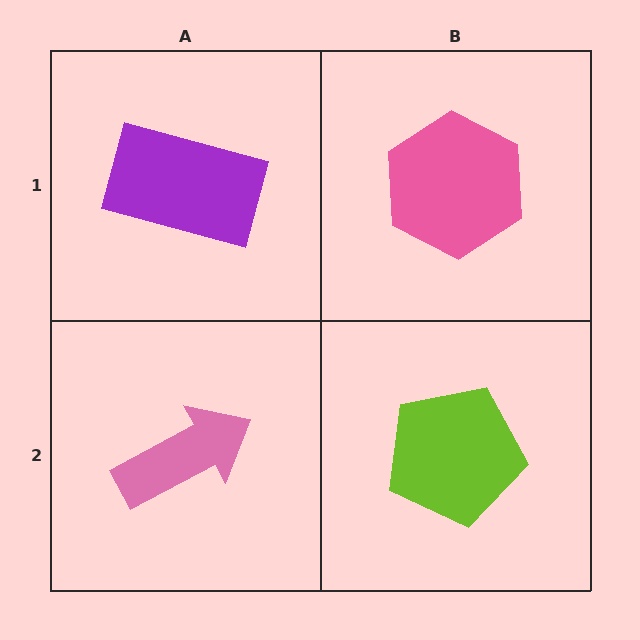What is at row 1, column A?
A purple rectangle.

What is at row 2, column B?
A lime pentagon.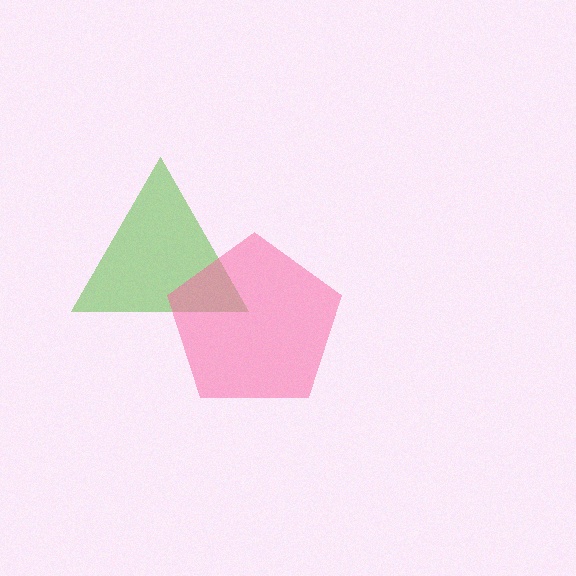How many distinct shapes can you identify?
There are 2 distinct shapes: a lime triangle, a pink pentagon.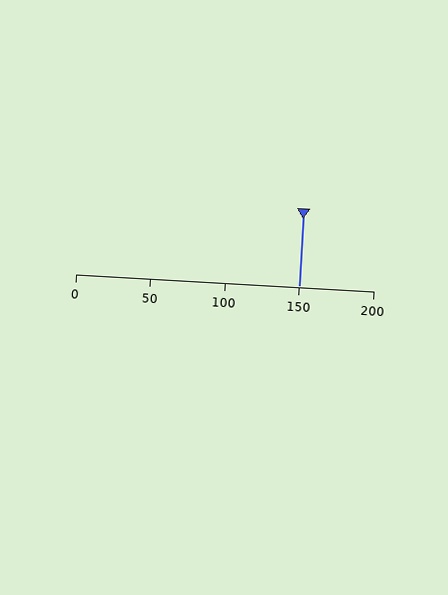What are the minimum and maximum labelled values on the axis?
The axis runs from 0 to 200.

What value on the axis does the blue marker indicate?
The marker indicates approximately 150.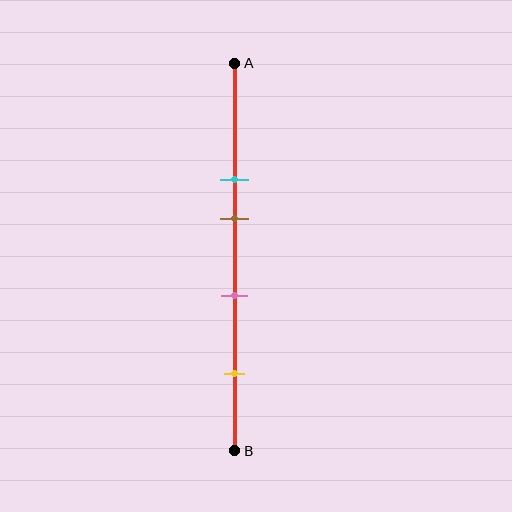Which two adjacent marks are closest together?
The cyan and brown marks are the closest adjacent pair.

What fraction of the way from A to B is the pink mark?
The pink mark is approximately 60% (0.6) of the way from A to B.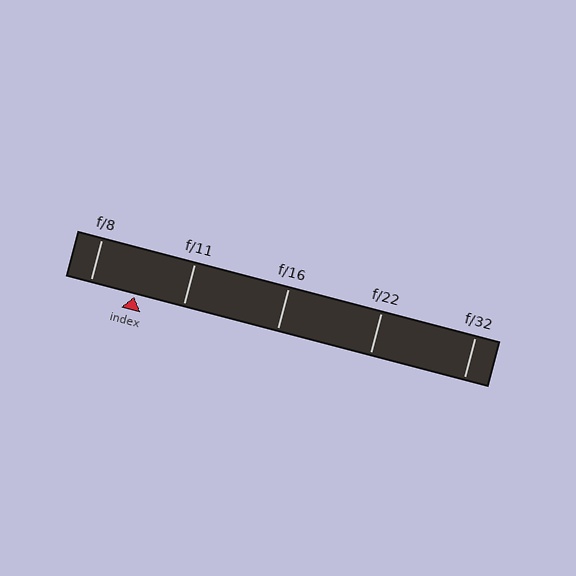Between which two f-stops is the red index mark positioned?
The index mark is between f/8 and f/11.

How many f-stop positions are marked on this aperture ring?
There are 5 f-stop positions marked.